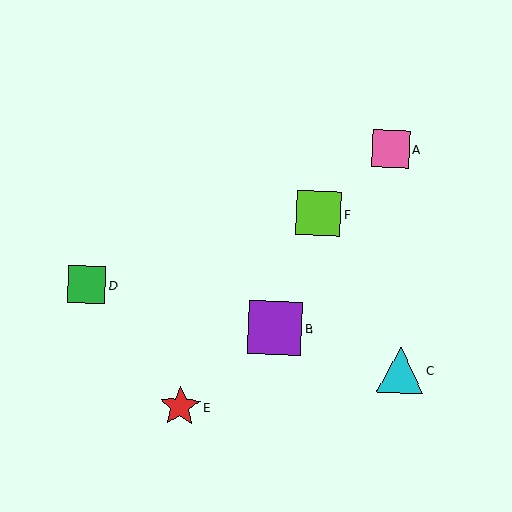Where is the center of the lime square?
The center of the lime square is at (318, 213).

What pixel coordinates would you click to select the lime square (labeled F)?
Click at (318, 213) to select the lime square F.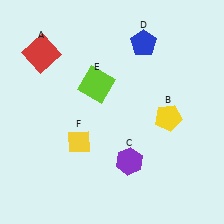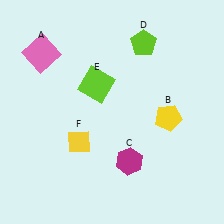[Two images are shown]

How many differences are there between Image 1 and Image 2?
There are 3 differences between the two images.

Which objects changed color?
A changed from red to pink. C changed from purple to magenta. D changed from blue to lime.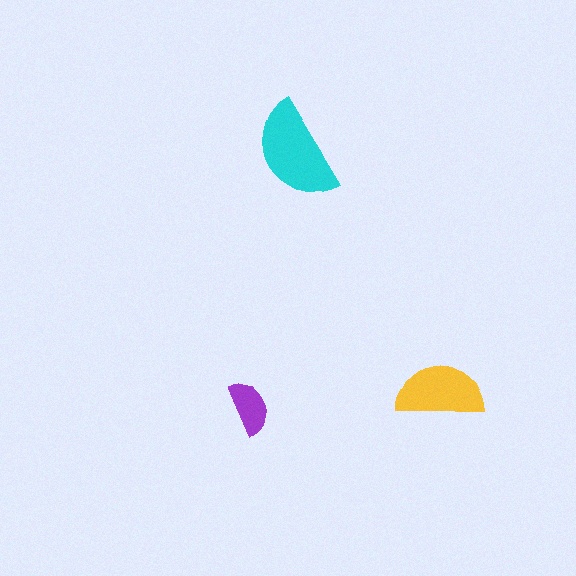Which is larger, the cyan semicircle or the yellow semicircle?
The cyan one.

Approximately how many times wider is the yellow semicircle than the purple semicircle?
About 1.5 times wider.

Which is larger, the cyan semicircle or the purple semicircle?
The cyan one.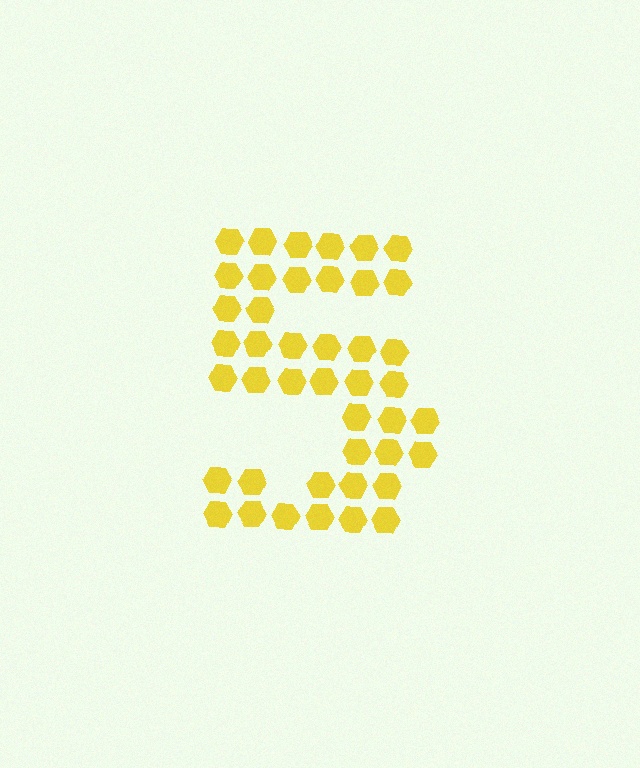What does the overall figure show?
The overall figure shows the digit 5.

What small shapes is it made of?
It is made of small hexagons.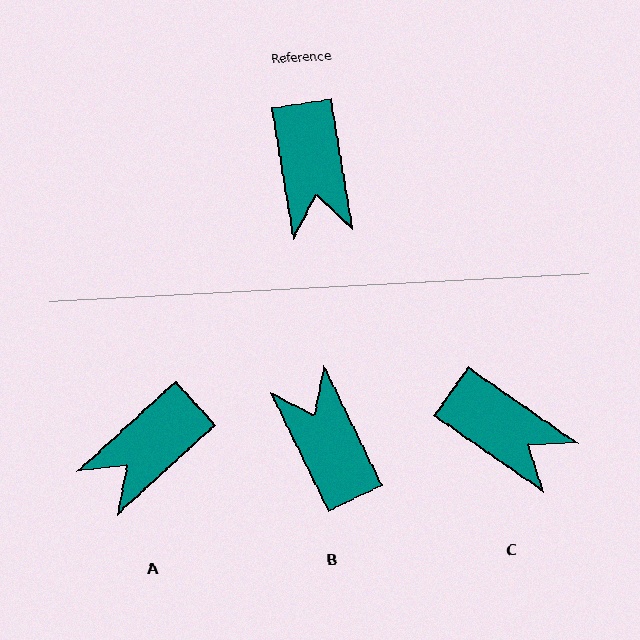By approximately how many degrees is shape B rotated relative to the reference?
Approximately 163 degrees clockwise.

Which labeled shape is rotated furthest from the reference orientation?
B, about 163 degrees away.